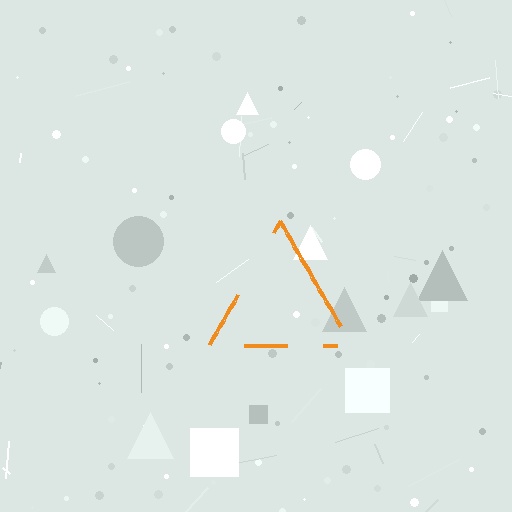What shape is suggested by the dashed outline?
The dashed outline suggests a triangle.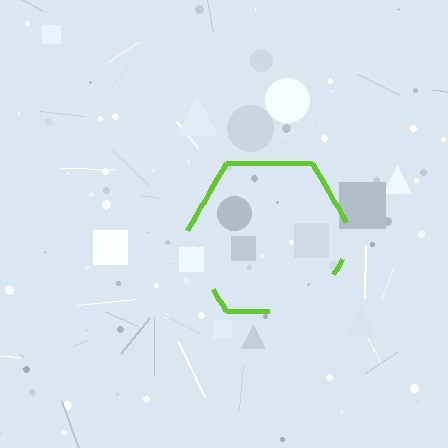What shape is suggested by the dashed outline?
The dashed outline suggests a hexagon.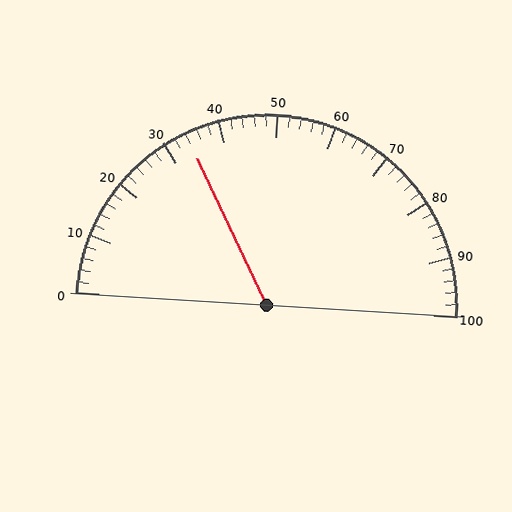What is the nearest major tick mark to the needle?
The nearest major tick mark is 30.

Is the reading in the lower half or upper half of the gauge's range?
The reading is in the lower half of the range (0 to 100).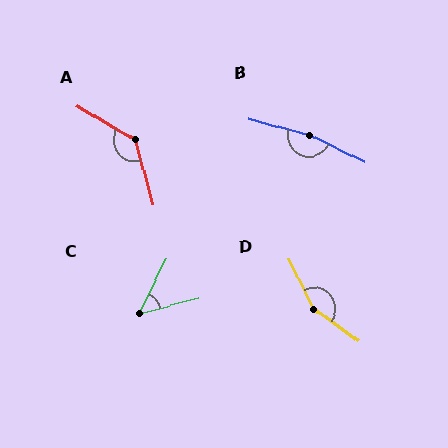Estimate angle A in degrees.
Approximately 137 degrees.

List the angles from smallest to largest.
C (48°), A (137°), D (151°), B (170°).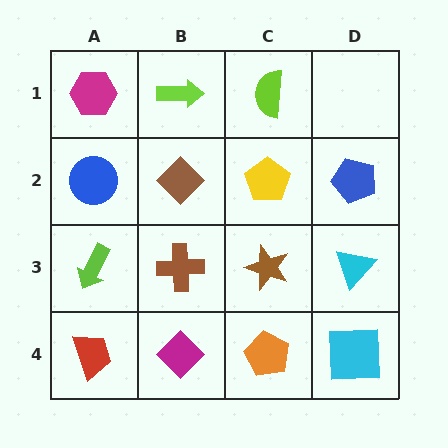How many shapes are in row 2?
4 shapes.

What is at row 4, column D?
A cyan square.